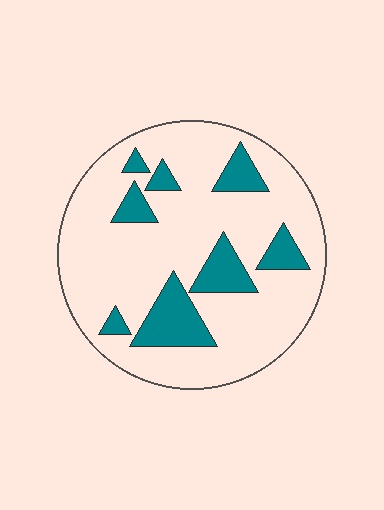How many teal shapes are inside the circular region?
8.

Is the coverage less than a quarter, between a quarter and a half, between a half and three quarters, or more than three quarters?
Less than a quarter.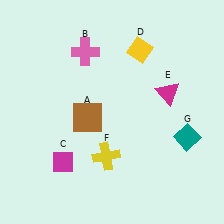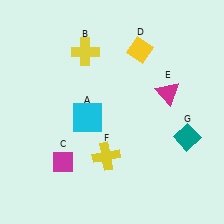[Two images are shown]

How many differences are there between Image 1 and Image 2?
There are 2 differences between the two images.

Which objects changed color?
A changed from brown to cyan. B changed from pink to yellow.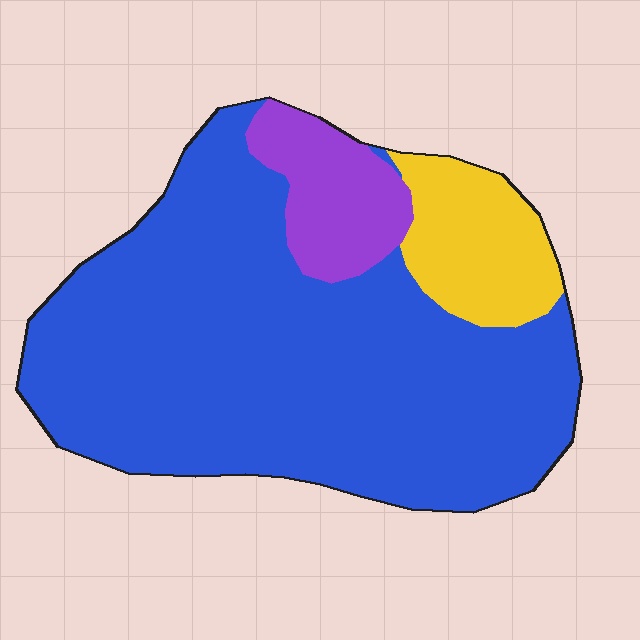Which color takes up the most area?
Blue, at roughly 75%.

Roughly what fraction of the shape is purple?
Purple takes up about one tenth (1/10) of the shape.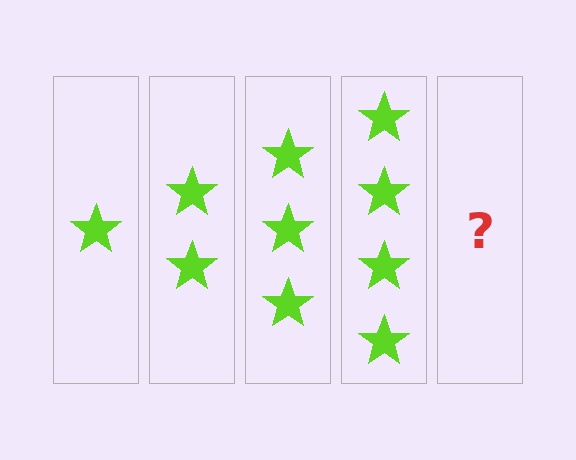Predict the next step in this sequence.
The next step is 5 stars.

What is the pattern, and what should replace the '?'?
The pattern is that each step adds one more star. The '?' should be 5 stars.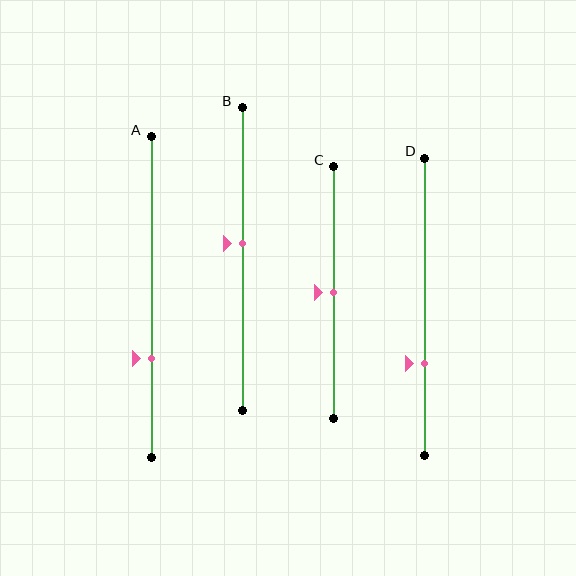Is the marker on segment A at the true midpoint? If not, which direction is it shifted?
No, the marker on segment A is shifted downward by about 19% of the segment length.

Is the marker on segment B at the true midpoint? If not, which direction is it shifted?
No, the marker on segment B is shifted upward by about 5% of the segment length.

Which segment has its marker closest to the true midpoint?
Segment C has its marker closest to the true midpoint.